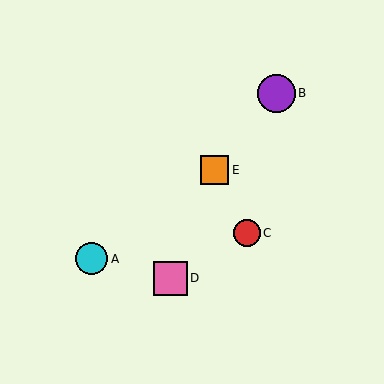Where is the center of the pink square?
The center of the pink square is at (170, 278).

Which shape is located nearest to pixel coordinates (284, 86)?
The purple circle (labeled B) at (276, 93) is nearest to that location.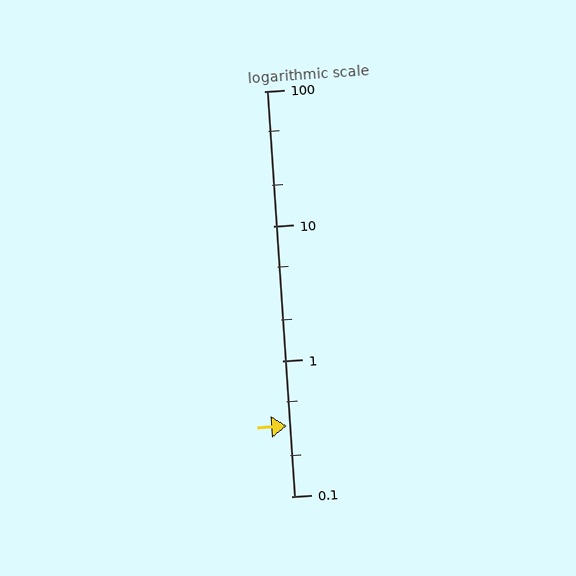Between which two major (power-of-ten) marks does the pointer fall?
The pointer is between 0.1 and 1.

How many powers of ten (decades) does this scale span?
The scale spans 3 decades, from 0.1 to 100.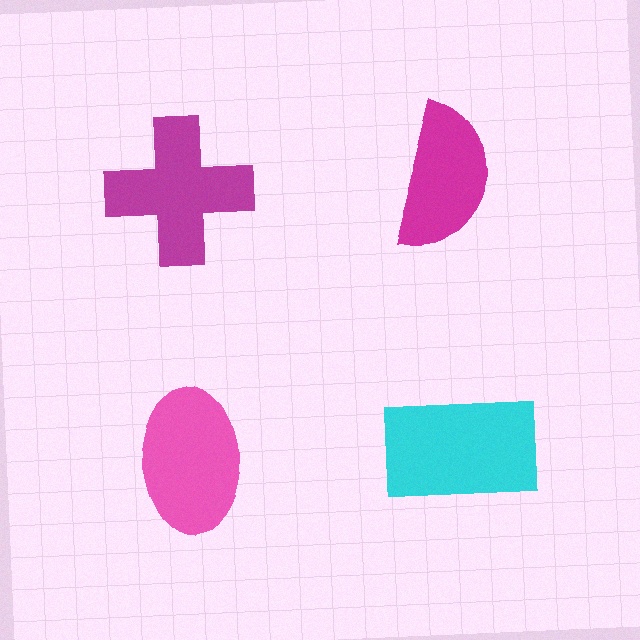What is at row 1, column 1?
A magenta cross.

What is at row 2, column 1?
A pink ellipse.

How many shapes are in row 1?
2 shapes.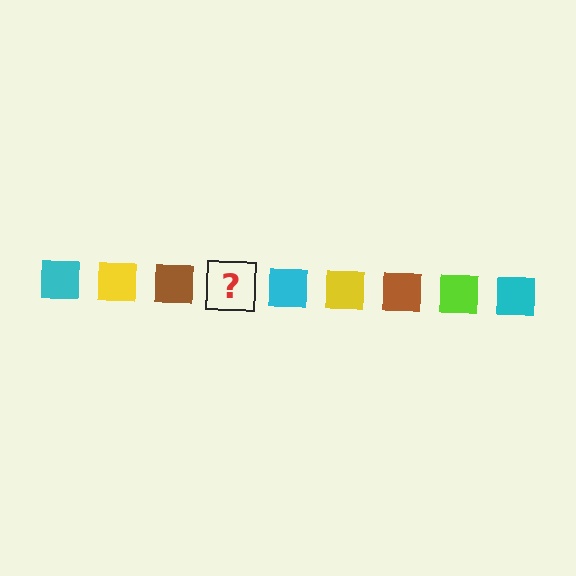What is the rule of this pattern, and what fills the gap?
The rule is that the pattern cycles through cyan, yellow, brown, lime squares. The gap should be filled with a lime square.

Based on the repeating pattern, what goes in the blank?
The blank should be a lime square.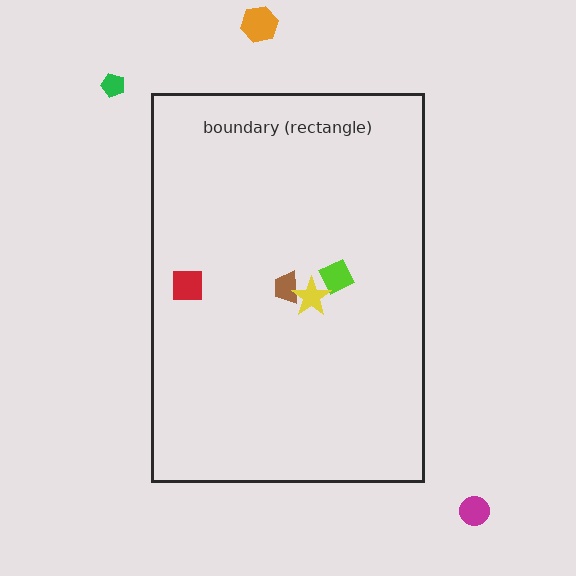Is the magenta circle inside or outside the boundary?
Outside.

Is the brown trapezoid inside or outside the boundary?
Inside.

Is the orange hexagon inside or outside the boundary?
Outside.